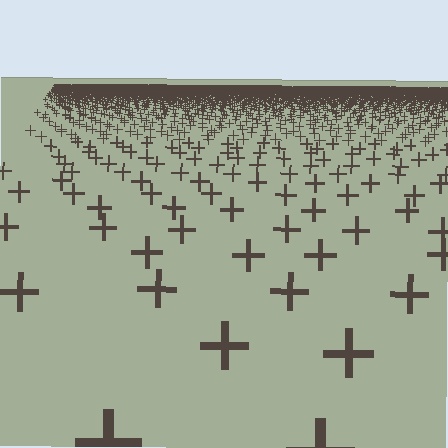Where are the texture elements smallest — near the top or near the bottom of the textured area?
Near the top.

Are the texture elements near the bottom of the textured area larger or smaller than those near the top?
Larger. Near the bottom, elements are closer to the viewer and appear at a bigger on-screen size.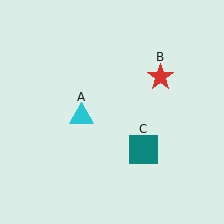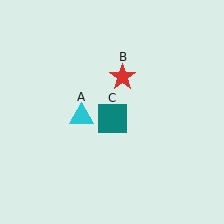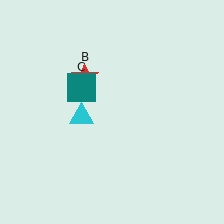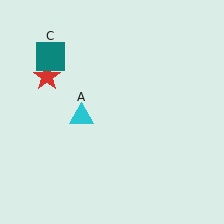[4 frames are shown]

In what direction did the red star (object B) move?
The red star (object B) moved left.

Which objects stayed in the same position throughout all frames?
Cyan triangle (object A) remained stationary.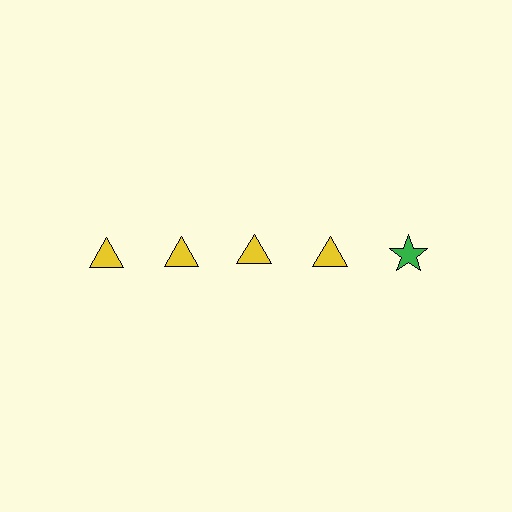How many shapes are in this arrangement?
There are 5 shapes arranged in a grid pattern.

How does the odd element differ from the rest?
It differs in both color (green instead of yellow) and shape (star instead of triangle).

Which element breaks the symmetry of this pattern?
The green star in the top row, rightmost column breaks the symmetry. All other shapes are yellow triangles.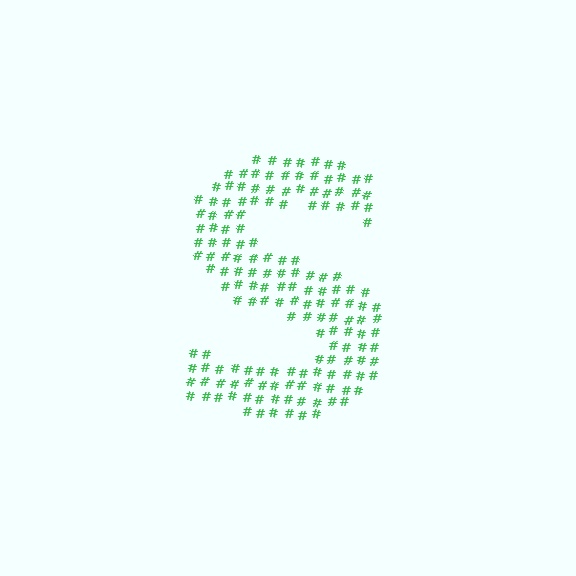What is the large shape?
The large shape is the letter S.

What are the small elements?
The small elements are hash symbols.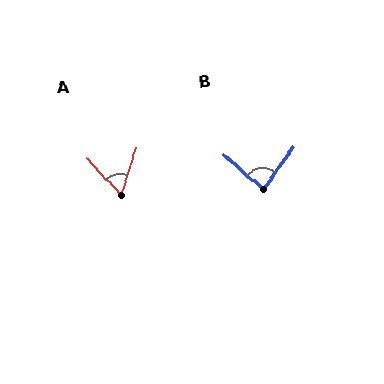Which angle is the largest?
B, at approximately 84 degrees.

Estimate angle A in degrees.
Approximately 62 degrees.